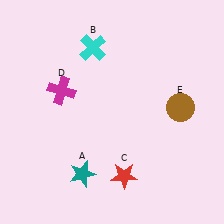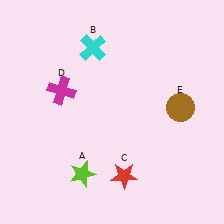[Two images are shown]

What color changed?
The star (A) changed from teal in Image 1 to lime in Image 2.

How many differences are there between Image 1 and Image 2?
There is 1 difference between the two images.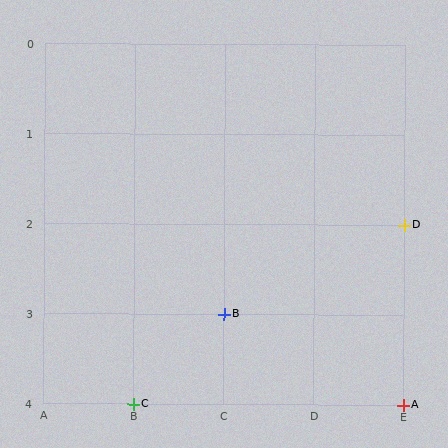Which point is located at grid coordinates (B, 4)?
Point C is at (B, 4).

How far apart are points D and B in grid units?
Points D and B are 2 columns and 1 row apart (about 2.2 grid units diagonally).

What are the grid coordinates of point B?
Point B is at grid coordinates (C, 3).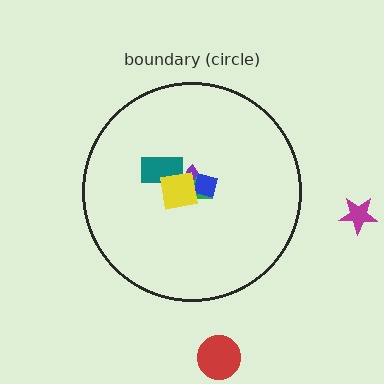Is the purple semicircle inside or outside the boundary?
Inside.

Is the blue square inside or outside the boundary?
Inside.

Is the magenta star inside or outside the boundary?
Outside.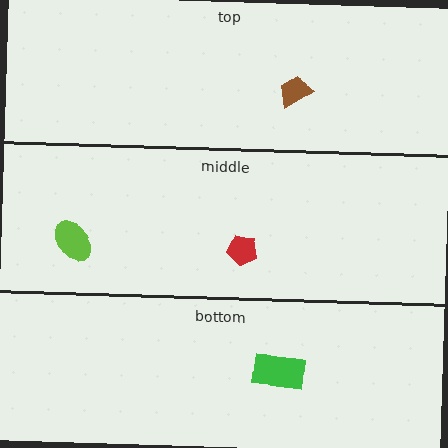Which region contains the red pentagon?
The middle region.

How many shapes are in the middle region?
2.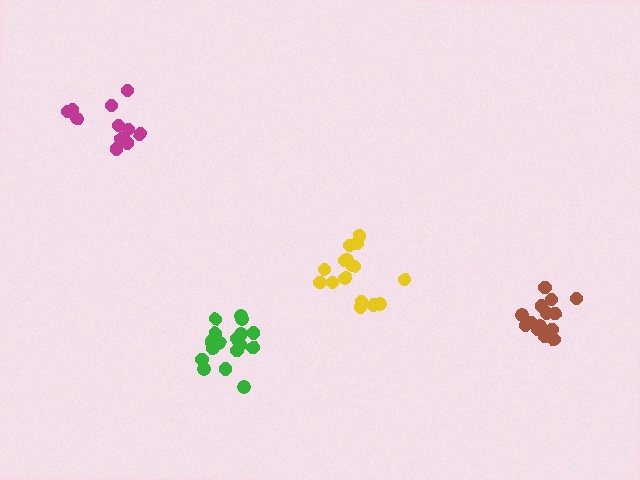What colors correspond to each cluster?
The clusters are colored: magenta, brown, green, yellow.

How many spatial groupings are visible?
There are 4 spatial groupings.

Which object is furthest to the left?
The magenta cluster is leftmost.